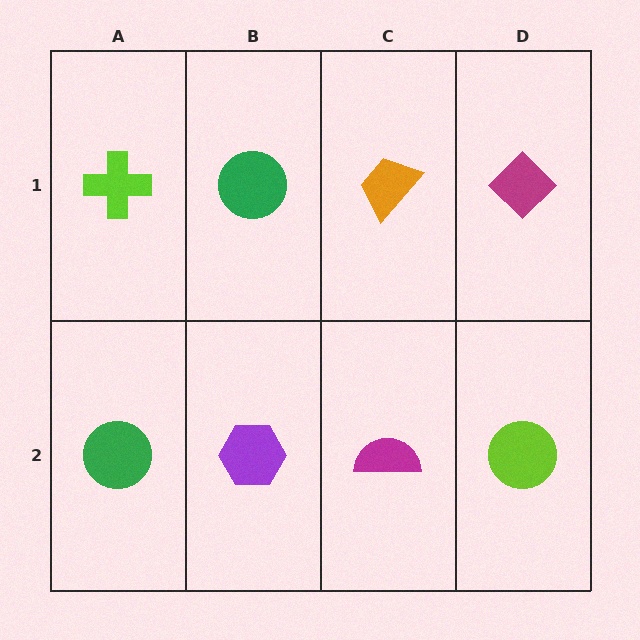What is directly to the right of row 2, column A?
A purple hexagon.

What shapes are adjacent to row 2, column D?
A magenta diamond (row 1, column D), a magenta semicircle (row 2, column C).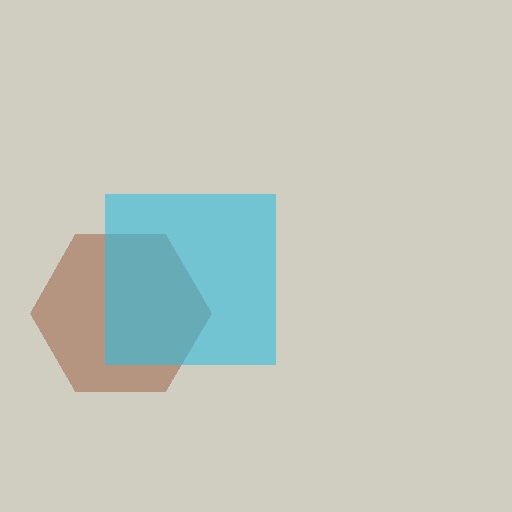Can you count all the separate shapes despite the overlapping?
Yes, there are 2 separate shapes.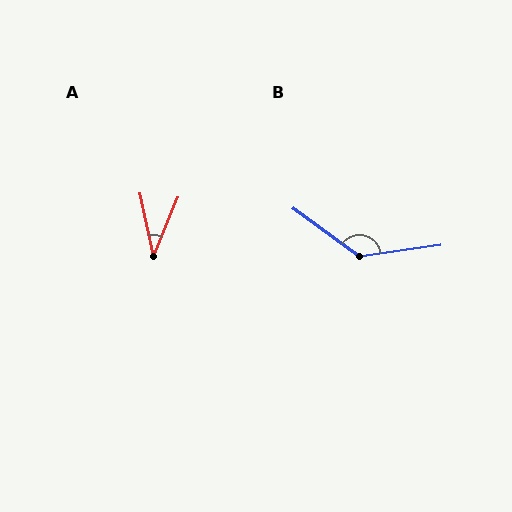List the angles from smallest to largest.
A (34°), B (136°).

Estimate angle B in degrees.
Approximately 136 degrees.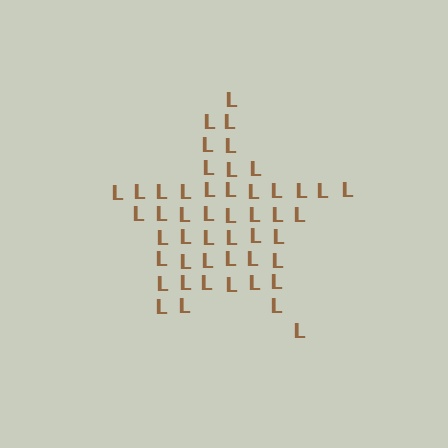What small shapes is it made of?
It is made of small letter L's.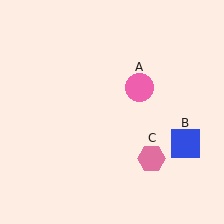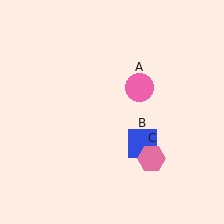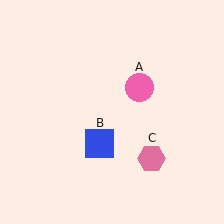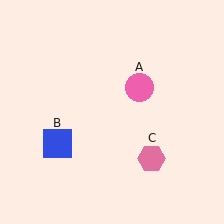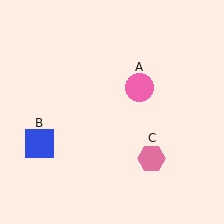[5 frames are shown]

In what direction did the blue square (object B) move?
The blue square (object B) moved left.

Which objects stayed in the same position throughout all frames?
Pink circle (object A) and pink hexagon (object C) remained stationary.